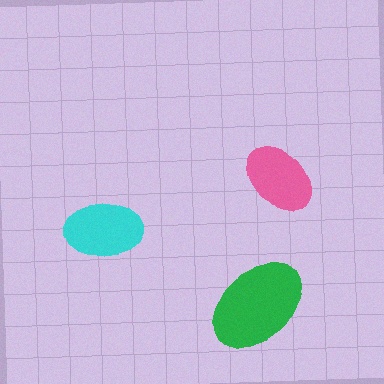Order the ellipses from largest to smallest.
the green one, the cyan one, the pink one.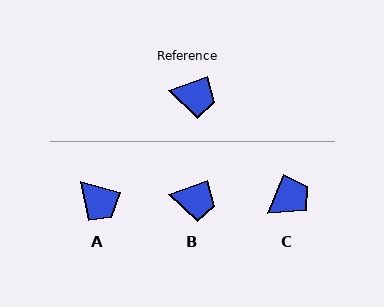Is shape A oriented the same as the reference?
No, it is off by about 35 degrees.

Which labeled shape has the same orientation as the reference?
B.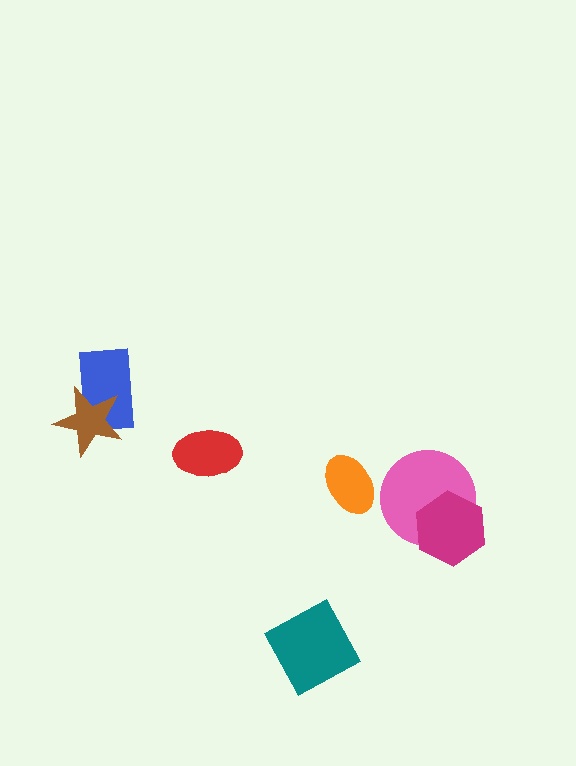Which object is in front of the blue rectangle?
The brown star is in front of the blue rectangle.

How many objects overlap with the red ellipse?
0 objects overlap with the red ellipse.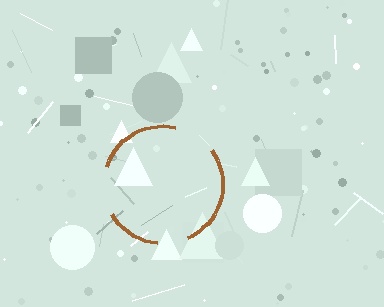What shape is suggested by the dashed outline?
The dashed outline suggests a circle.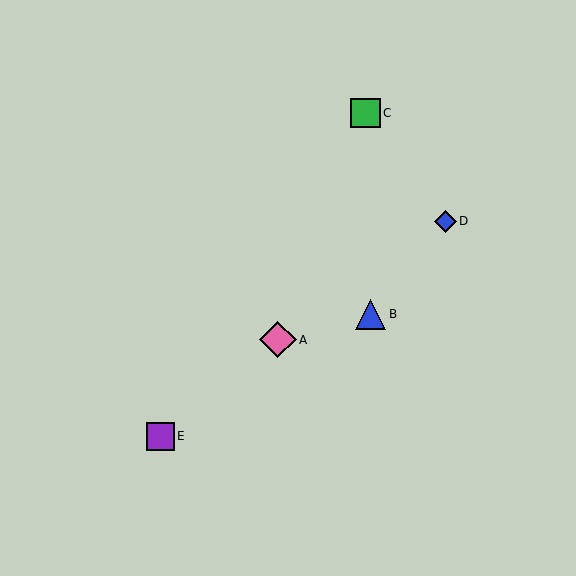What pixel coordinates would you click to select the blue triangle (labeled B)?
Click at (371, 314) to select the blue triangle B.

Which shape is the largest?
The pink diamond (labeled A) is the largest.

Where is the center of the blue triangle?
The center of the blue triangle is at (371, 314).